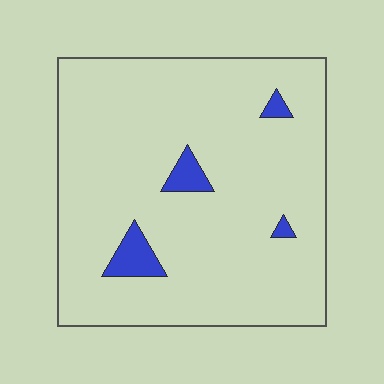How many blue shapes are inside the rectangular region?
4.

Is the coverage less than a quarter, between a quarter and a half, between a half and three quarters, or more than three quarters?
Less than a quarter.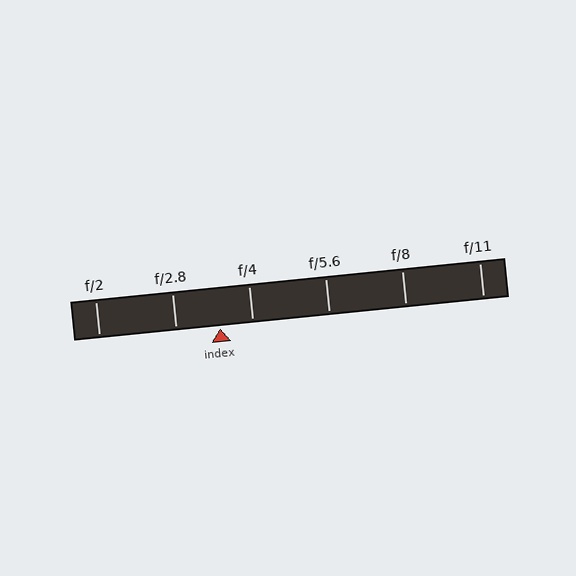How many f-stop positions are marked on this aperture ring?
There are 6 f-stop positions marked.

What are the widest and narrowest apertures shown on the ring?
The widest aperture shown is f/2 and the narrowest is f/11.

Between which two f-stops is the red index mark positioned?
The index mark is between f/2.8 and f/4.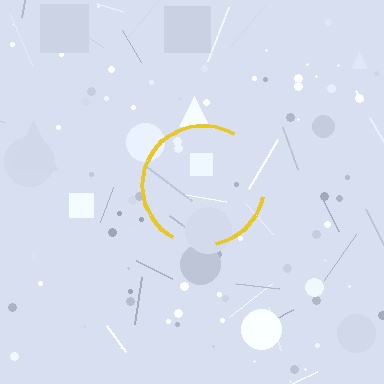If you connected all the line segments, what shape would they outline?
They would outline a circle.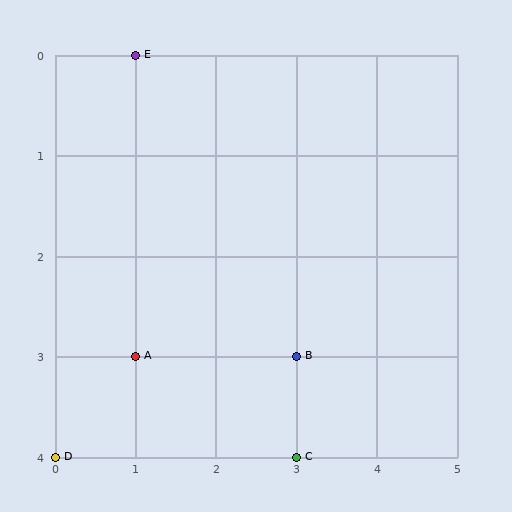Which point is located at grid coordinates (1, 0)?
Point E is at (1, 0).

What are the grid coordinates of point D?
Point D is at grid coordinates (0, 4).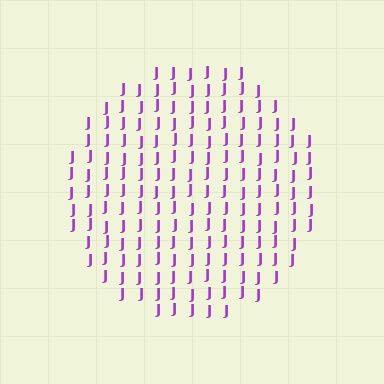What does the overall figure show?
The overall figure shows a circle.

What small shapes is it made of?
It is made of small letter J's.